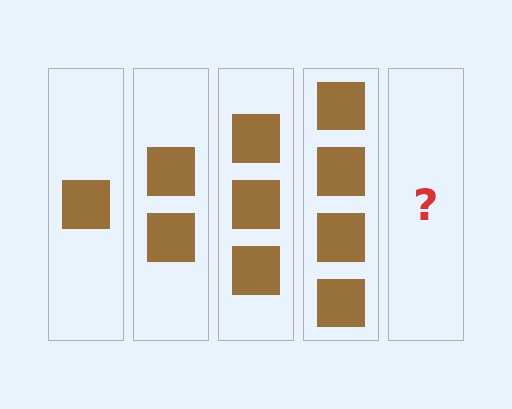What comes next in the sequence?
The next element should be 5 squares.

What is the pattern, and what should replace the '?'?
The pattern is that each step adds one more square. The '?' should be 5 squares.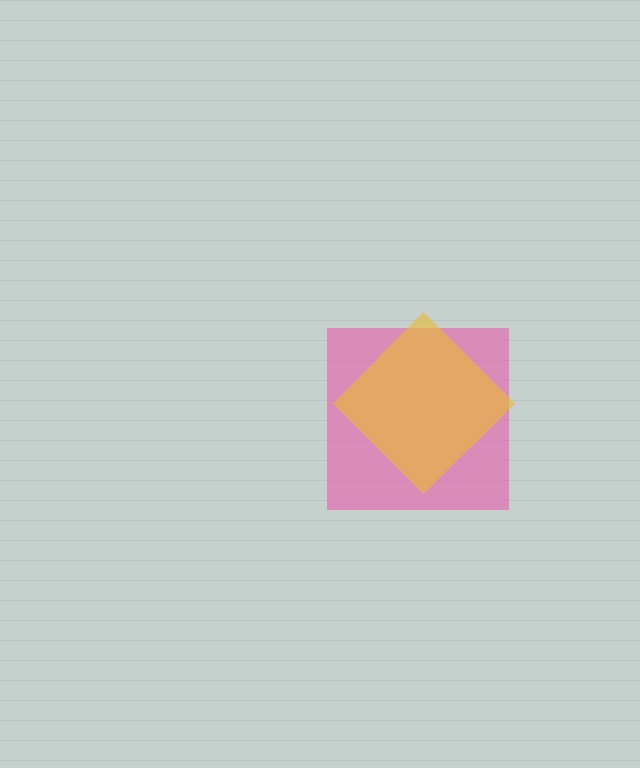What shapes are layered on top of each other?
The layered shapes are: a pink square, a yellow diamond.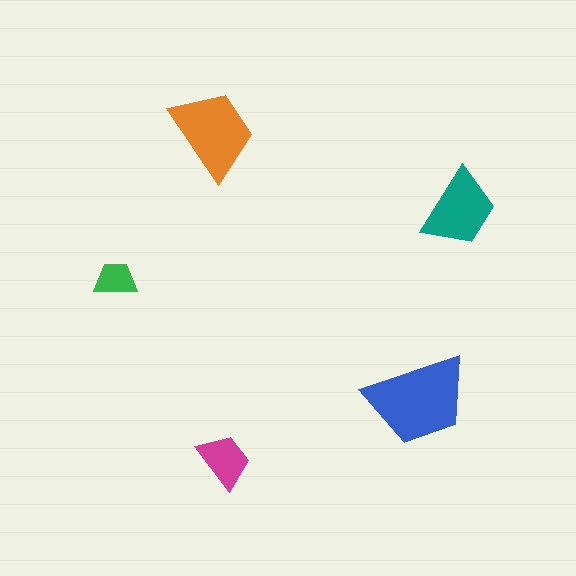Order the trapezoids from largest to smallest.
the blue one, the orange one, the teal one, the magenta one, the green one.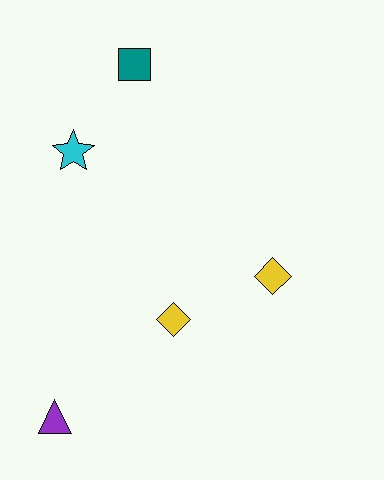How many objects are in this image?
There are 5 objects.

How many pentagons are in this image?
There are no pentagons.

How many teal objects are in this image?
There is 1 teal object.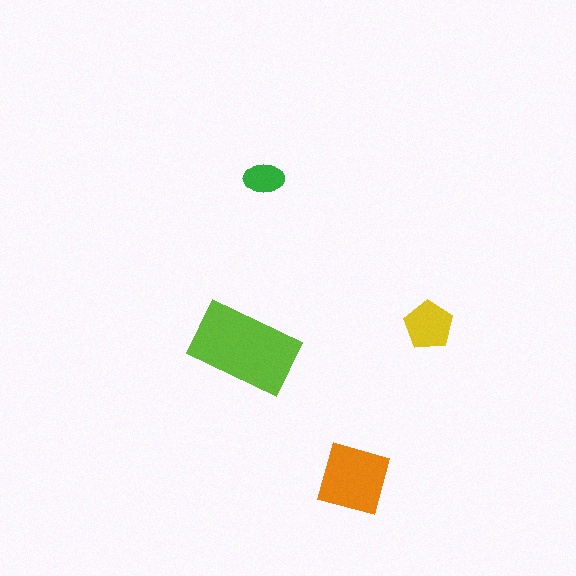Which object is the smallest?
The green ellipse.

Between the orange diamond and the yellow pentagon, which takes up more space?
The orange diamond.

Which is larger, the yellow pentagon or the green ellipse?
The yellow pentagon.